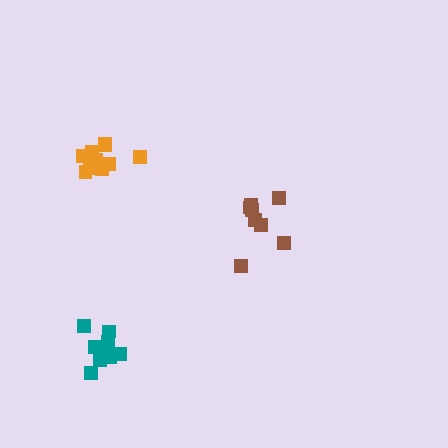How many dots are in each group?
Group 1: 11 dots, Group 2: 8 dots, Group 3: 10 dots (29 total).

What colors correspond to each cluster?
The clusters are colored: orange, brown, teal.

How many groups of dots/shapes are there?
There are 3 groups.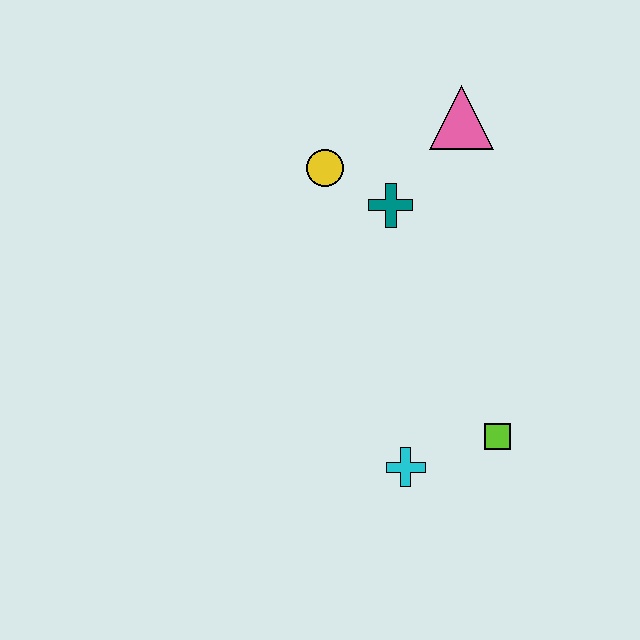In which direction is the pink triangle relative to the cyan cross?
The pink triangle is above the cyan cross.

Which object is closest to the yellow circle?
The teal cross is closest to the yellow circle.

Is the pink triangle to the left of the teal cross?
No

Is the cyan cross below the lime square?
Yes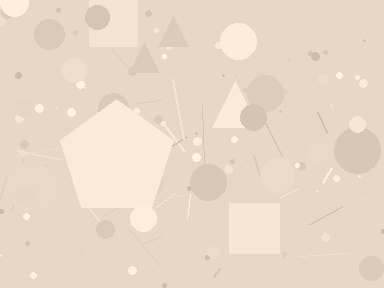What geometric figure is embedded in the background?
A pentagon is embedded in the background.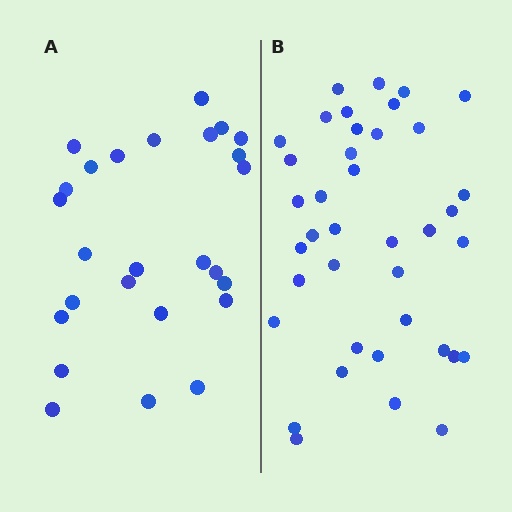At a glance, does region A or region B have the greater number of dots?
Region B (the right region) has more dots.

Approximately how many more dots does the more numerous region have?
Region B has approximately 15 more dots than region A.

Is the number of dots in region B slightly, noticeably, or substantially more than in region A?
Region B has substantially more. The ratio is roughly 1.5 to 1.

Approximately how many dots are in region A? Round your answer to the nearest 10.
About 30 dots. (The exact count is 26, which rounds to 30.)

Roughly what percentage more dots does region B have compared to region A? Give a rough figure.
About 50% more.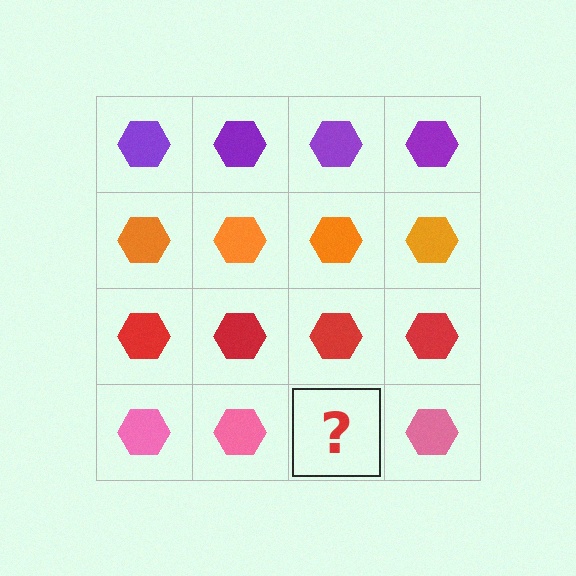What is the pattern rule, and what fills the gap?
The rule is that each row has a consistent color. The gap should be filled with a pink hexagon.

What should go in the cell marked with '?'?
The missing cell should contain a pink hexagon.